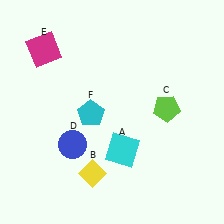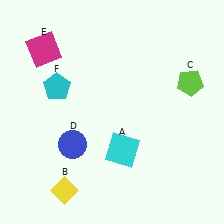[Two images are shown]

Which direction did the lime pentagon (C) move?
The lime pentagon (C) moved up.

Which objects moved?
The objects that moved are: the yellow diamond (B), the lime pentagon (C), the cyan pentagon (F).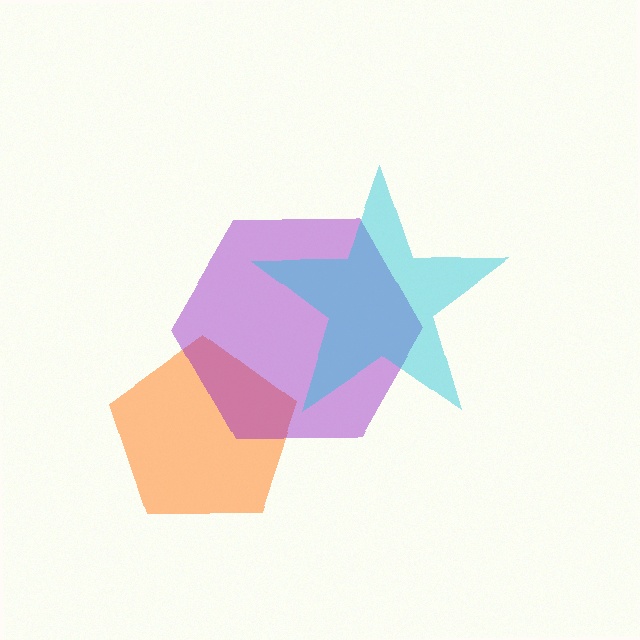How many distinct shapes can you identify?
There are 3 distinct shapes: an orange pentagon, a purple hexagon, a cyan star.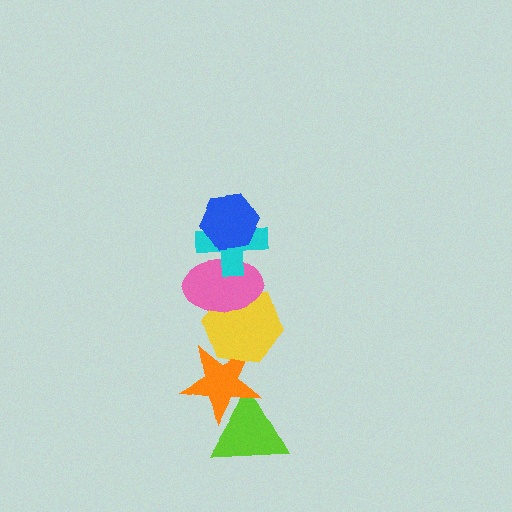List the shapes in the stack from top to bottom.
From top to bottom: the blue hexagon, the cyan cross, the pink ellipse, the yellow hexagon, the orange star, the lime triangle.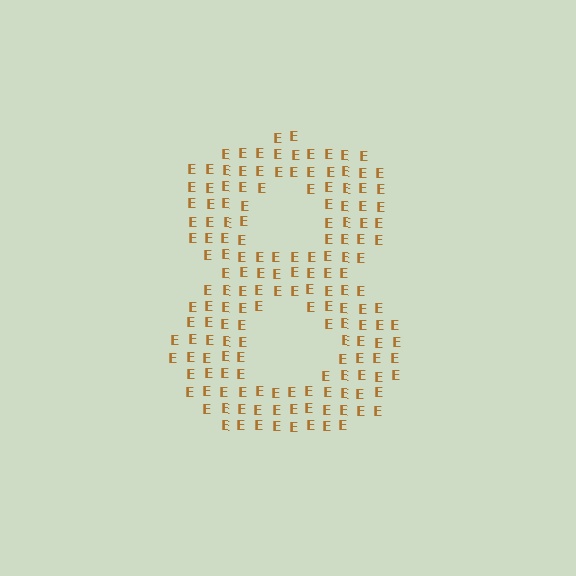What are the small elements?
The small elements are letter E's.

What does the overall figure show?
The overall figure shows the digit 8.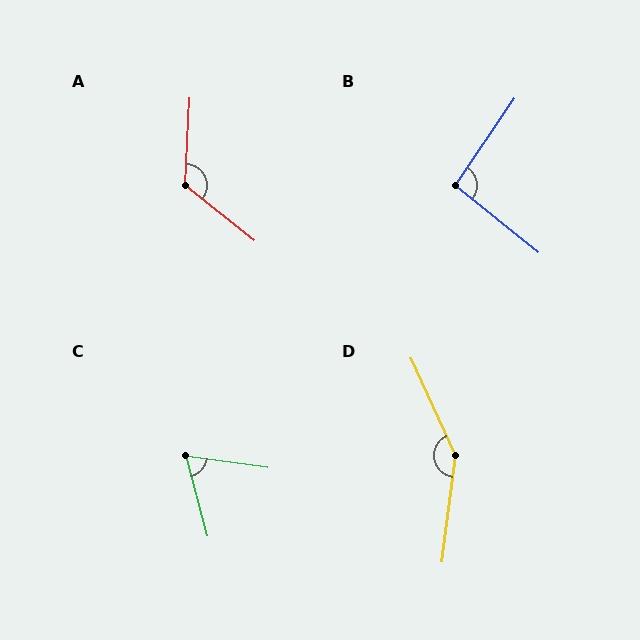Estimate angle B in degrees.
Approximately 95 degrees.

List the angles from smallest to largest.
C (67°), B (95°), A (125°), D (148°).